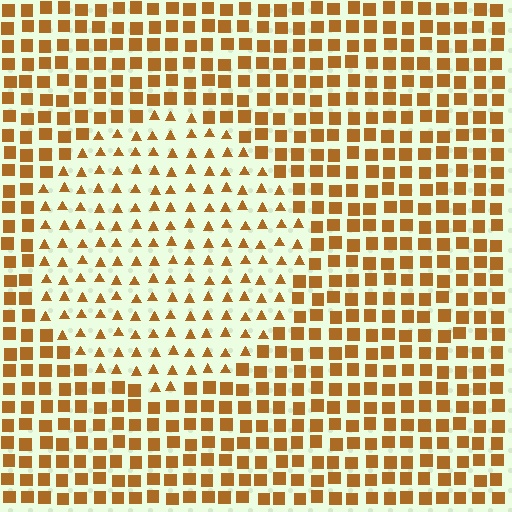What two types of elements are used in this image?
The image uses triangles inside the circle region and squares outside it.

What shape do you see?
I see a circle.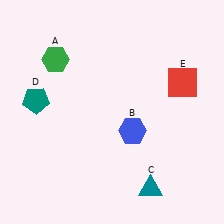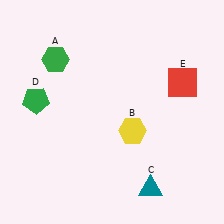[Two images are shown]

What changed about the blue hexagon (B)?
In Image 1, B is blue. In Image 2, it changed to yellow.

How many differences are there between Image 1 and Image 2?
There are 2 differences between the two images.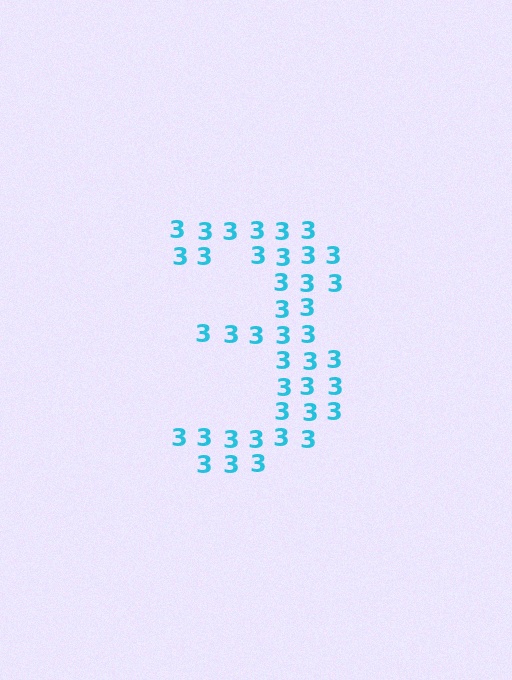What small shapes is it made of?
It is made of small digit 3's.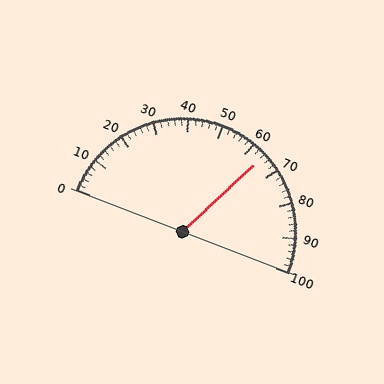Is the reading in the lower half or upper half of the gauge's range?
The reading is in the upper half of the range (0 to 100).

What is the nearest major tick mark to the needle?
The nearest major tick mark is 60.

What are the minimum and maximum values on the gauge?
The gauge ranges from 0 to 100.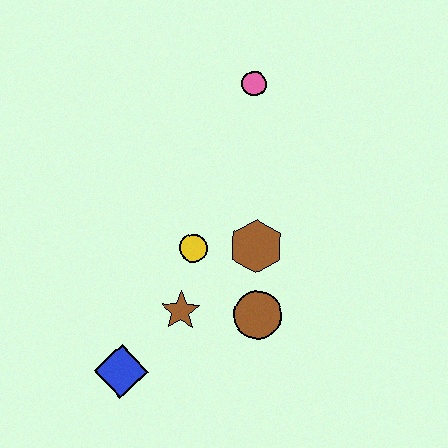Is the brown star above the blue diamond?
Yes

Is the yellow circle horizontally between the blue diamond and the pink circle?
Yes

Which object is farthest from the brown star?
The pink circle is farthest from the brown star.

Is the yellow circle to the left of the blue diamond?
No